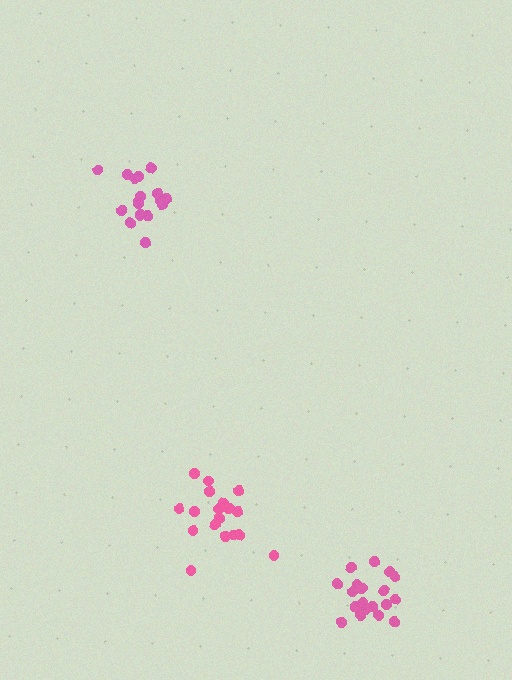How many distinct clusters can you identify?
There are 3 distinct clusters.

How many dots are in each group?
Group 1: 18 dots, Group 2: 18 dots, Group 3: 20 dots (56 total).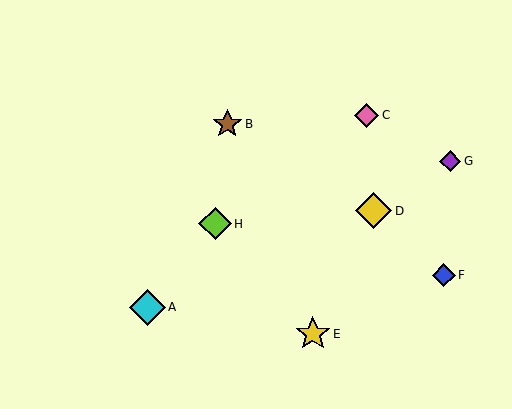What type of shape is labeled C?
Shape C is a pink diamond.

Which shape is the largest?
The cyan diamond (labeled A) is the largest.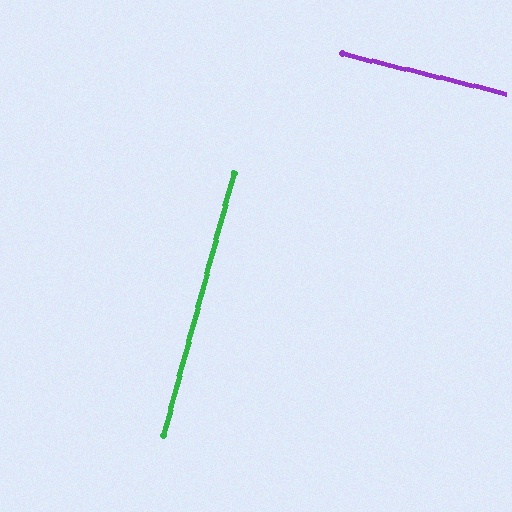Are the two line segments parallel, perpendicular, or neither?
Perpendicular — they meet at approximately 89°.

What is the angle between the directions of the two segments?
Approximately 89 degrees.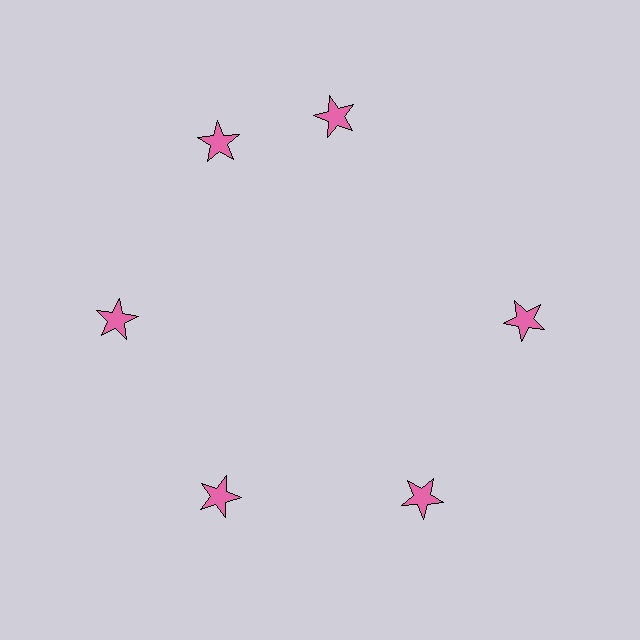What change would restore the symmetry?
The symmetry would be restored by rotating it back into even spacing with its neighbors so that all 6 stars sit at equal angles and equal distance from the center.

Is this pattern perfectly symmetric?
No. The 6 pink stars are arranged in a ring, but one element near the 1 o'clock position is rotated out of alignment along the ring, breaking the 6-fold rotational symmetry.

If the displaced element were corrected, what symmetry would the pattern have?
It would have 6-fold rotational symmetry — the pattern would map onto itself every 60 degrees.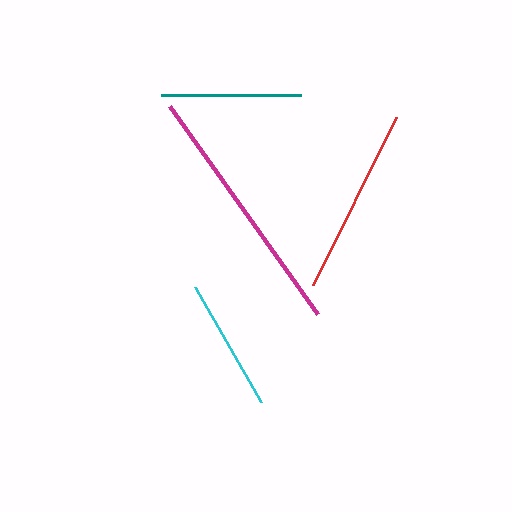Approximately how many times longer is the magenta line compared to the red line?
The magenta line is approximately 1.4 times the length of the red line.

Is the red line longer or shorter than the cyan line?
The red line is longer than the cyan line.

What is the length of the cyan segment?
The cyan segment is approximately 133 pixels long.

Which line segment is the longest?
The magenta line is the longest at approximately 255 pixels.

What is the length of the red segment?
The red segment is approximately 187 pixels long.